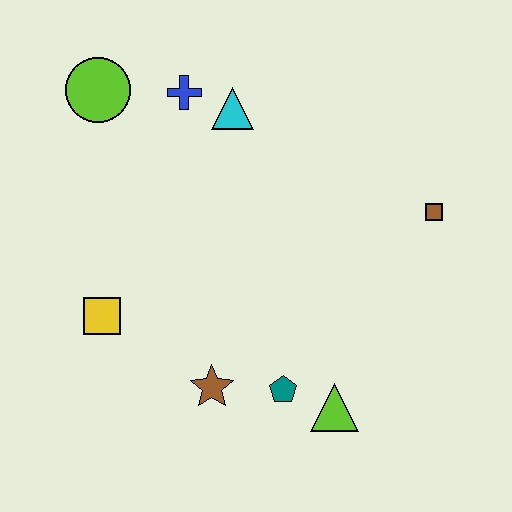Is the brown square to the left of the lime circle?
No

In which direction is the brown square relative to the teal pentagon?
The brown square is above the teal pentagon.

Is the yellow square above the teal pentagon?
Yes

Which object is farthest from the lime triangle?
The lime circle is farthest from the lime triangle.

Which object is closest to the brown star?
The teal pentagon is closest to the brown star.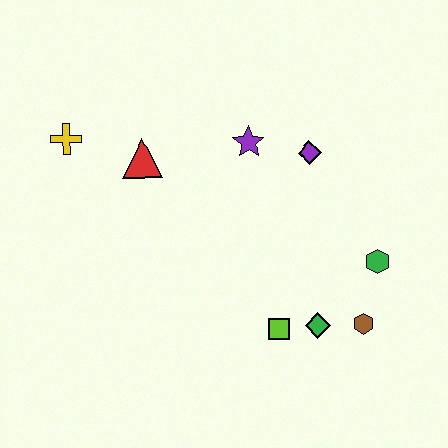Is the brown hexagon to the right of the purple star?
Yes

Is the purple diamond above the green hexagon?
Yes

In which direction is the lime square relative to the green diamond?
The lime square is to the left of the green diamond.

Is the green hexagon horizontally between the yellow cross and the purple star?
No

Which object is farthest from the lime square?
The yellow cross is farthest from the lime square.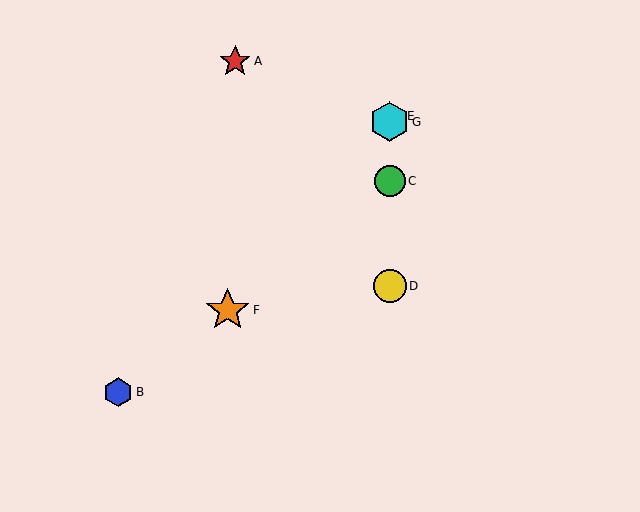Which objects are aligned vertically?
Objects C, D, E, G are aligned vertically.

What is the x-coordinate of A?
Object A is at x≈235.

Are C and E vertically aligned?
Yes, both are at x≈390.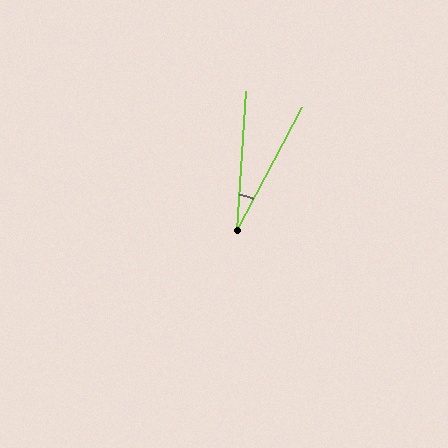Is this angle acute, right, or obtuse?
It is acute.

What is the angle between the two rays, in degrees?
Approximately 24 degrees.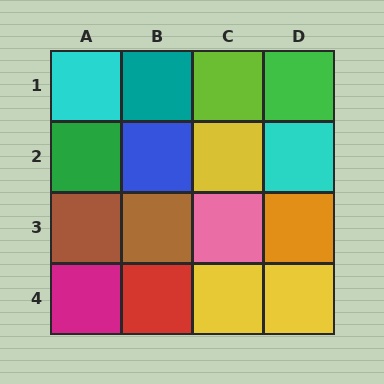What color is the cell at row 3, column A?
Brown.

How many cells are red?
1 cell is red.